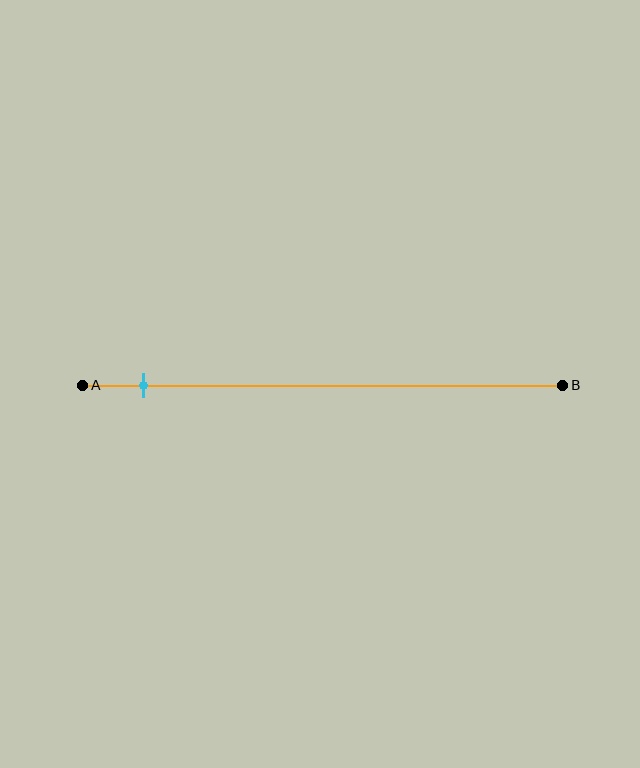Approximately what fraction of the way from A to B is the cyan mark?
The cyan mark is approximately 15% of the way from A to B.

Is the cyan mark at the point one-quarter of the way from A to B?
No, the mark is at about 15% from A, not at the 25% one-quarter point.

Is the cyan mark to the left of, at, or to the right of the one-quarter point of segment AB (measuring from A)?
The cyan mark is to the left of the one-quarter point of segment AB.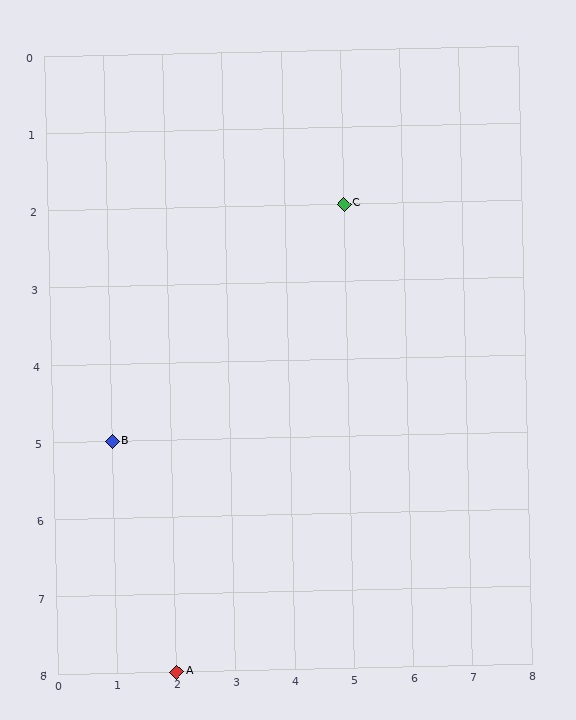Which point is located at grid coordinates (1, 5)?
Point B is at (1, 5).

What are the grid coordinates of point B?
Point B is at grid coordinates (1, 5).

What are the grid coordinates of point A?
Point A is at grid coordinates (2, 8).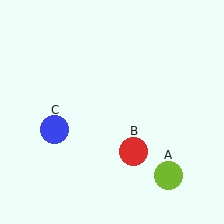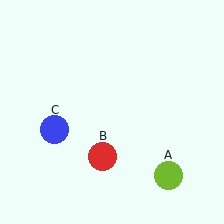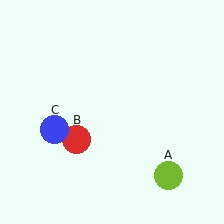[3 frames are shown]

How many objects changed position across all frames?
1 object changed position: red circle (object B).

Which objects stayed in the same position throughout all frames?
Lime circle (object A) and blue circle (object C) remained stationary.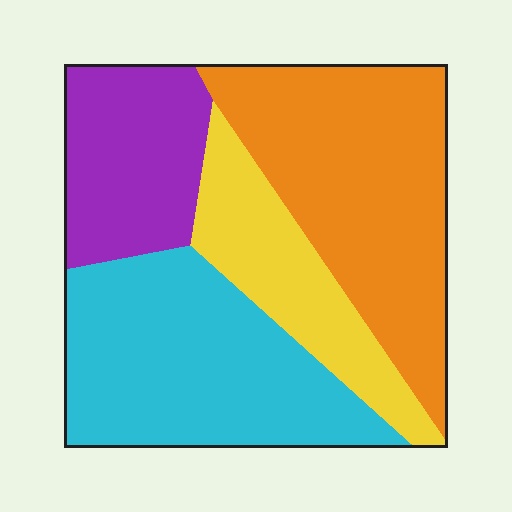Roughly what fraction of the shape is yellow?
Yellow covers about 15% of the shape.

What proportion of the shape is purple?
Purple takes up about one sixth (1/6) of the shape.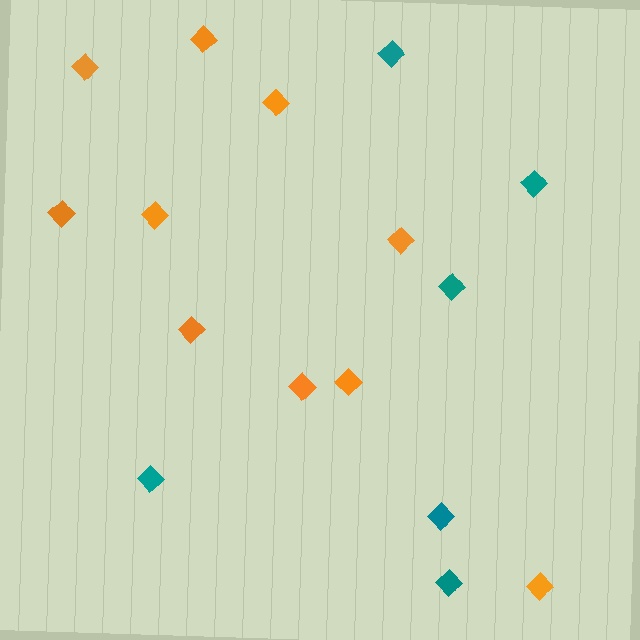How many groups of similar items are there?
There are 2 groups: one group of teal diamonds (6) and one group of orange diamonds (10).